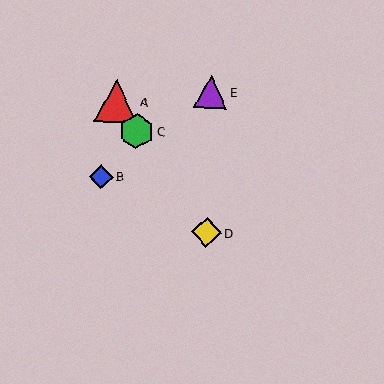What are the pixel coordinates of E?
Object E is at (211, 91).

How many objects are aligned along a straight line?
3 objects (A, C, D) are aligned along a straight line.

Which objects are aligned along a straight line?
Objects A, C, D are aligned along a straight line.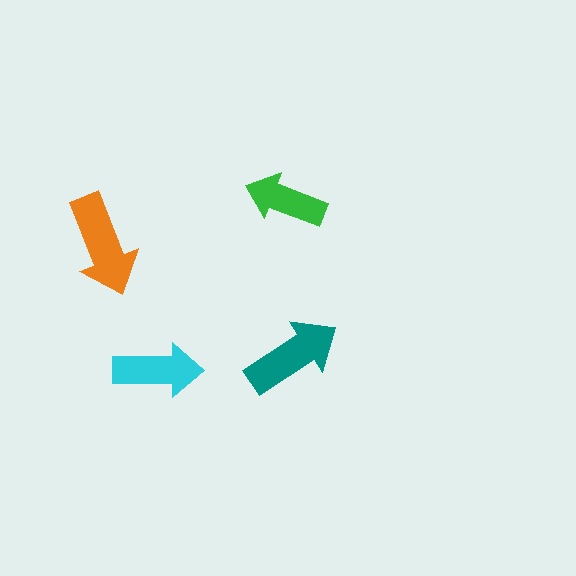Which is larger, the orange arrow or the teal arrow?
The orange one.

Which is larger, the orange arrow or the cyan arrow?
The orange one.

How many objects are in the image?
There are 4 objects in the image.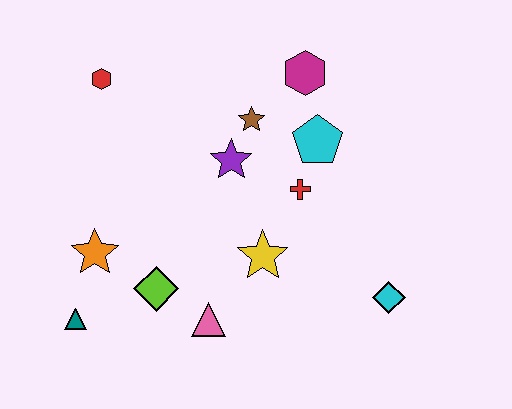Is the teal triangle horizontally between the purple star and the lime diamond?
No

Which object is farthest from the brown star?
The teal triangle is farthest from the brown star.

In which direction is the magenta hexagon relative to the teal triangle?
The magenta hexagon is above the teal triangle.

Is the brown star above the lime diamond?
Yes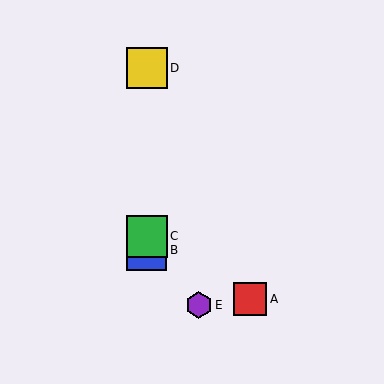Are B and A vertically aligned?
No, B is at x≈147 and A is at x≈250.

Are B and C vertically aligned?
Yes, both are at x≈147.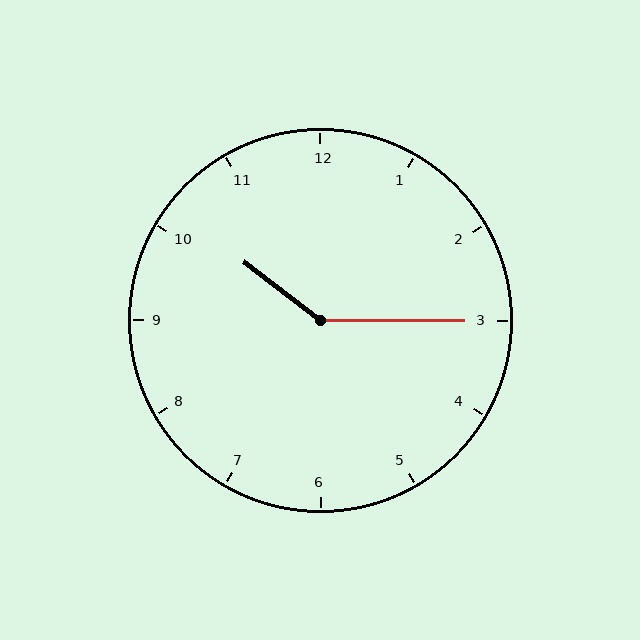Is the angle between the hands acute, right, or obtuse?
It is obtuse.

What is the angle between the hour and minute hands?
Approximately 142 degrees.